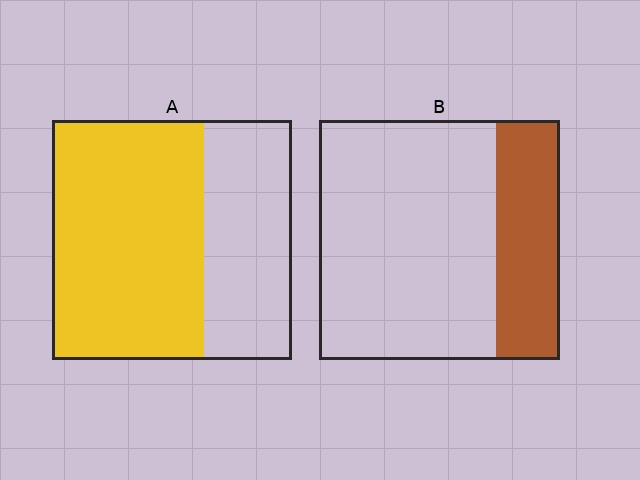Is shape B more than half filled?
No.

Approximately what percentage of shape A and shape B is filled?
A is approximately 65% and B is approximately 25%.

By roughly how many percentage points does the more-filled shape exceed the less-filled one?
By roughly 35 percentage points (A over B).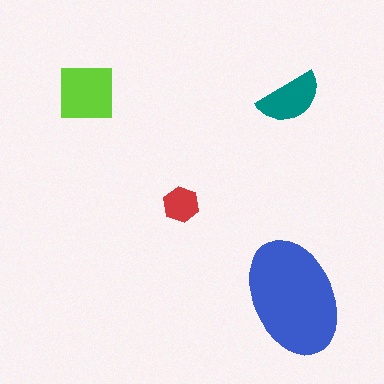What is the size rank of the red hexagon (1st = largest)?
4th.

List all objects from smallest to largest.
The red hexagon, the teal semicircle, the lime square, the blue ellipse.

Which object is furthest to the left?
The lime square is leftmost.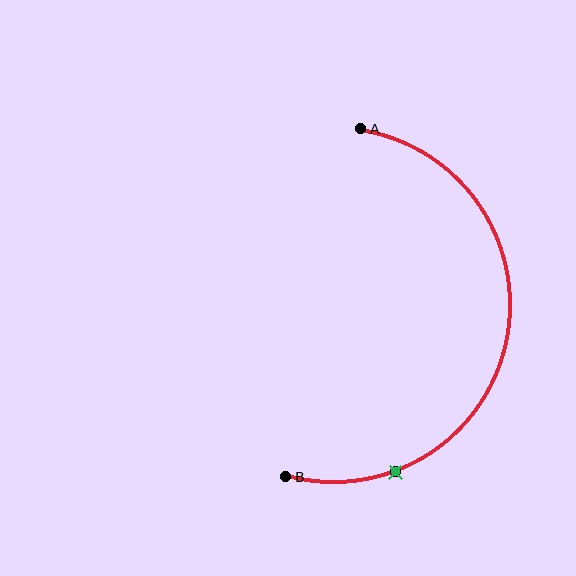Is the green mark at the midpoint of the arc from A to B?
No. The green mark lies on the arc but is closer to endpoint B. The arc midpoint would be at the point on the curve equidistant along the arc from both A and B.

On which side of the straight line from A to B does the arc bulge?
The arc bulges to the right of the straight line connecting A and B.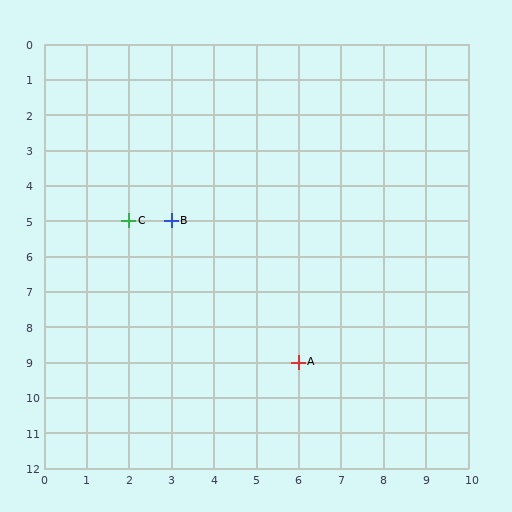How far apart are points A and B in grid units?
Points A and B are 3 columns and 4 rows apart (about 5.0 grid units diagonally).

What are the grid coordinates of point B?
Point B is at grid coordinates (3, 5).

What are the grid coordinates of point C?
Point C is at grid coordinates (2, 5).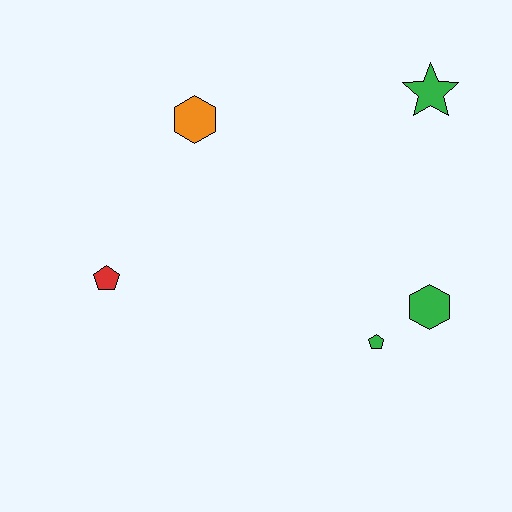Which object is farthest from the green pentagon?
The orange hexagon is farthest from the green pentagon.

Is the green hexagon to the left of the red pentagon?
No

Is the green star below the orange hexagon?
No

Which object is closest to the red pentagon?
The orange hexagon is closest to the red pentagon.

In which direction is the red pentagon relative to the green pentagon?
The red pentagon is to the left of the green pentagon.